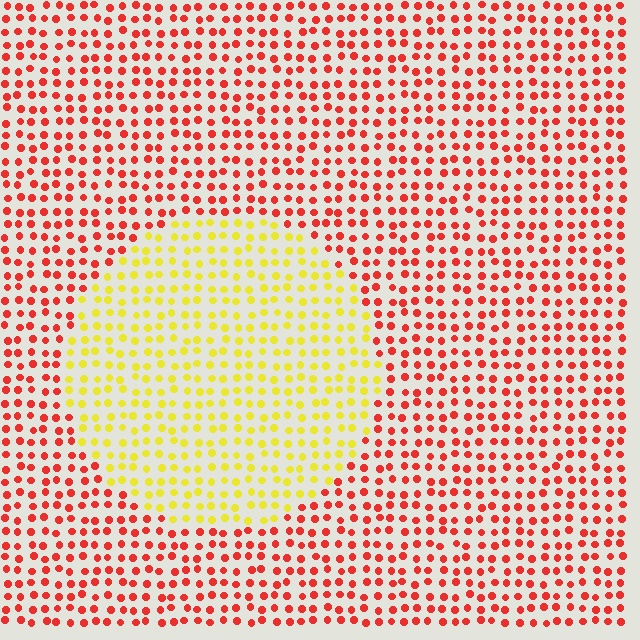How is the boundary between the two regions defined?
The boundary is defined purely by a slight shift in hue (about 59 degrees). Spacing, size, and orientation are identical on both sides.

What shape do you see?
I see a circle.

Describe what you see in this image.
The image is filled with small red elements in a uniform arrangement. A circle-shaped region is visible where the elements are tinted to a slightly different hue, forming a subtle color boundary.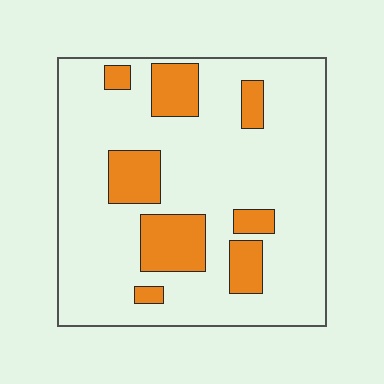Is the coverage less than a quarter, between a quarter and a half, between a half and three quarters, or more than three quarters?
Less than a quarter.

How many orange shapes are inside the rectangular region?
8.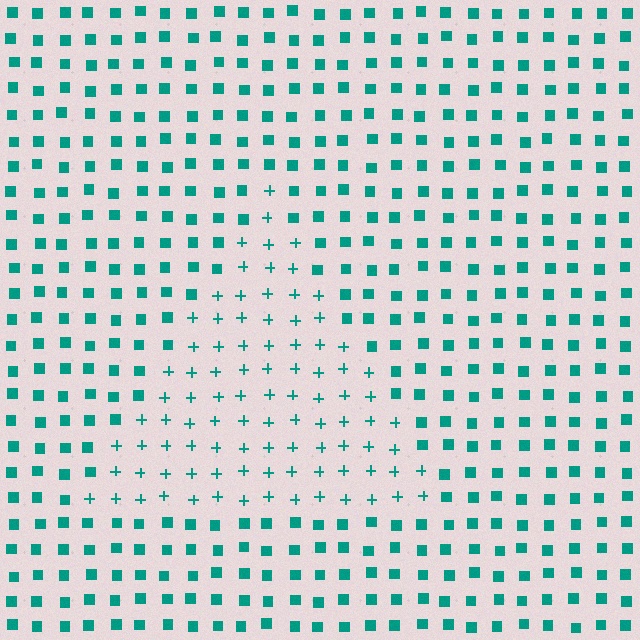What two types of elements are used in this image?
The image uses plus signs inside the triangle region and squares outside it.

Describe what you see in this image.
The image is filled with small teal elements arranged in a uniform grid. A triangle-shaped region contains plus signs, while the surrounding area contains squares. The boundary is defined purely by the change in element shape.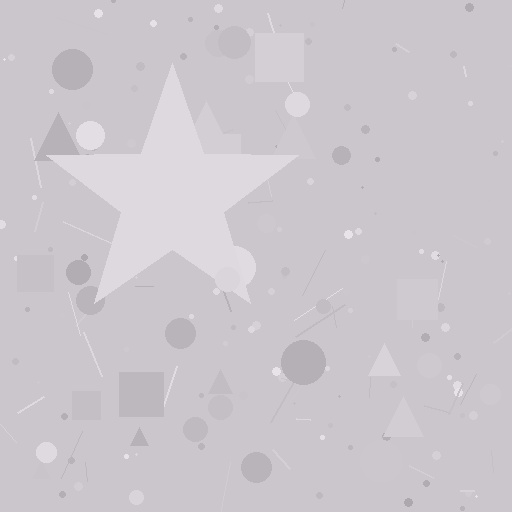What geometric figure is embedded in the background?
A star is embedded in the background.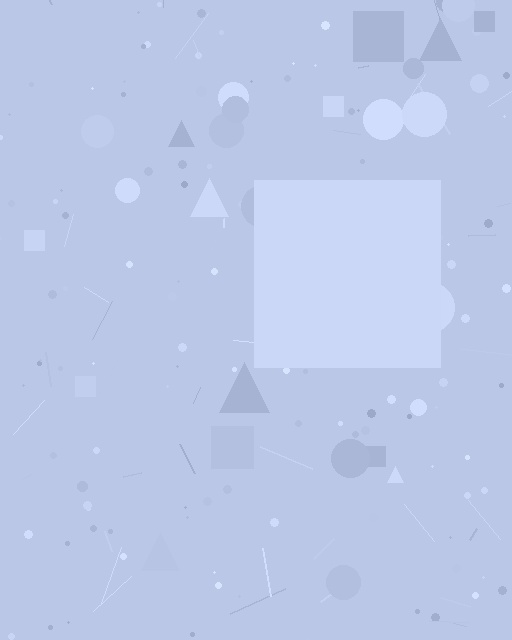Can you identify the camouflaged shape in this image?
The camouflaged shape is a square.